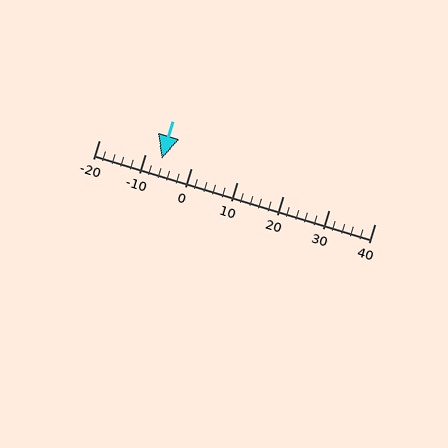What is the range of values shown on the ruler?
The ruler shows values from -20 to 40.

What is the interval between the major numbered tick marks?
The major tick marks are spaced 10 units apart.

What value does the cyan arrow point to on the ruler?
The cyan arrow points to approximately -6.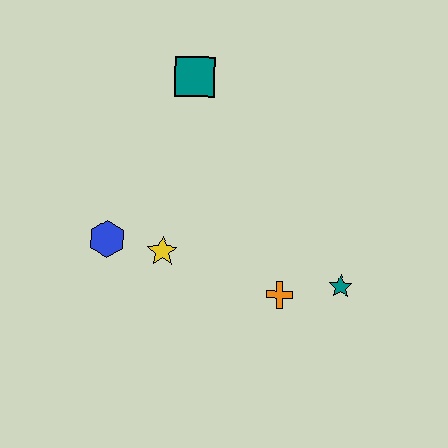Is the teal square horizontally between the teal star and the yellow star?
Yes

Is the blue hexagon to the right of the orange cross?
No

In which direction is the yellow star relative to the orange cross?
The yellow star is to the left of the orange cross.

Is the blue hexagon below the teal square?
Yes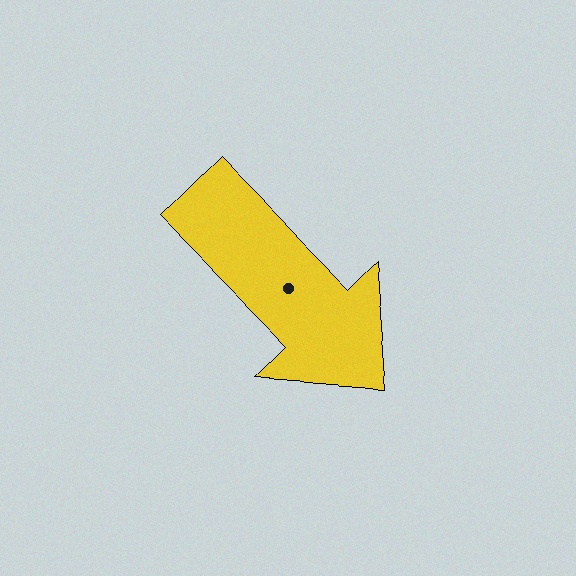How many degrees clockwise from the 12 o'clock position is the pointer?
Approximately 135 degrees.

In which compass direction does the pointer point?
Southeast.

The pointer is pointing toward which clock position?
Roughly 5 o'clock.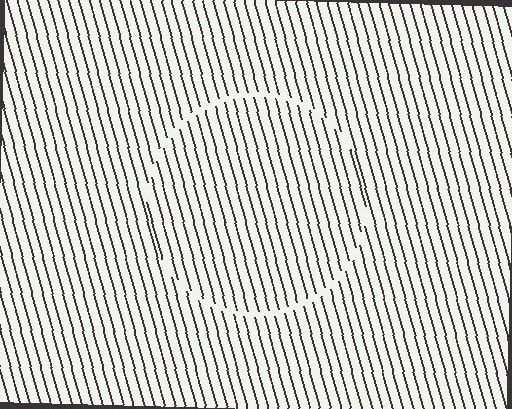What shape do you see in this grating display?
An illusory circle. The interior of the shape contains the same grating, shifted by half a period — the contour is defined by the phase discontinuity where line-ends from the inner and outer gratings abut.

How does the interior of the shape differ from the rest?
The interior of the shape contains the same grating, shifted by half a period — the contour is defined by the phase discontinuity where line-ends from the inner and outer gratings abut.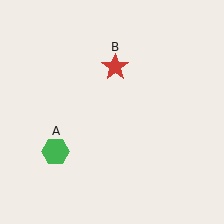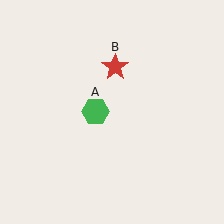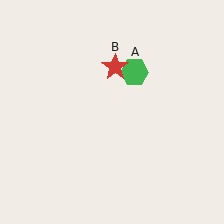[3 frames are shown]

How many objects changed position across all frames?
1 object changed position: green hexagon (object A).